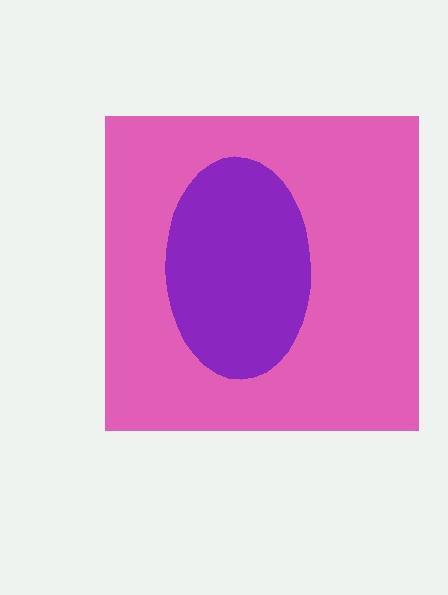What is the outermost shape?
The pink square.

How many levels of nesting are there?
2.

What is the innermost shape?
The purple ellipse.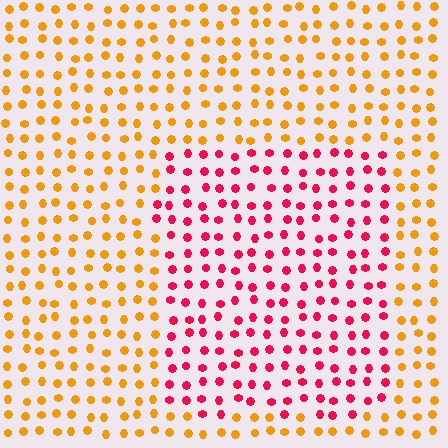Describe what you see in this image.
The image is filled with small orange elements in a uniform arrangement. A rectangle-shaped region is visible where the elements are tinted to a slightly different hue, forming a subtle color boundary.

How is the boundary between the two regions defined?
The boundary is defined purely by a slight shift in hue (about 55 degrees). Spacing, size, and orientation are identical on both sides.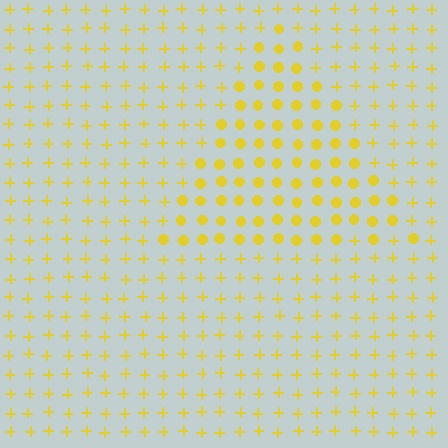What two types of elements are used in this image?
The image uses circles inside the triangle region and plus signs outside it.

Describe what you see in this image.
The image is filled with small yellow elements arranged in a uniform grid. A triangle-shaped region contains circles, while the surrounding area contains plus signs. The boundary is defined purely by the change in element shape.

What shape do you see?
I see a triangle.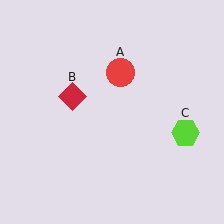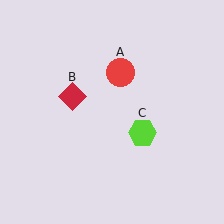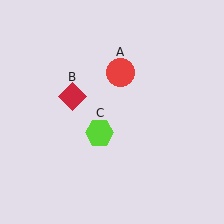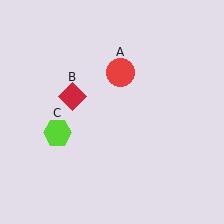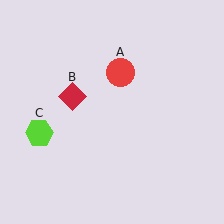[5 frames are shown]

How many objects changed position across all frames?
1 object changed position: lime hexagon (object C).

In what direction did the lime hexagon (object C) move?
The lime hexagon (object C) moved left.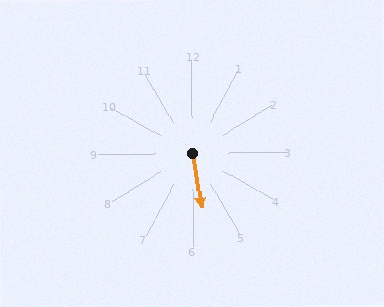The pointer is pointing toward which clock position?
Roughly 6 o'clock.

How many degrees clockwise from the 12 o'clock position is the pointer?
Approximately 171 degrees.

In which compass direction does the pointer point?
South.